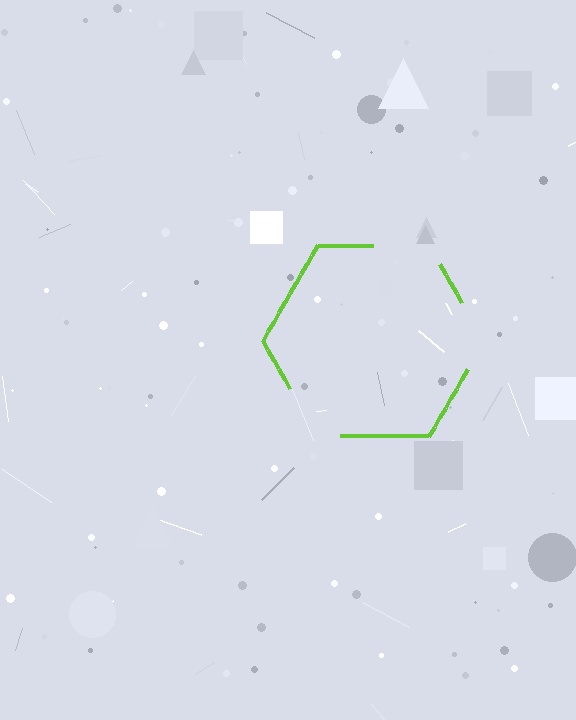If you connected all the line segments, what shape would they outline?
They would outline a hexagon.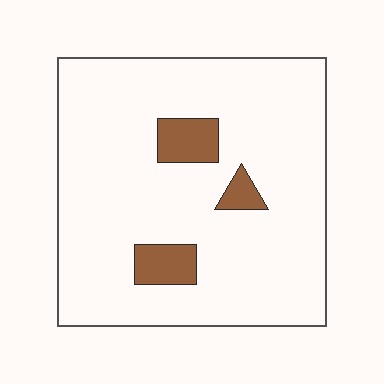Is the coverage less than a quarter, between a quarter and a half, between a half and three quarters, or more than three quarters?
Less than a quarter.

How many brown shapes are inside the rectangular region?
3.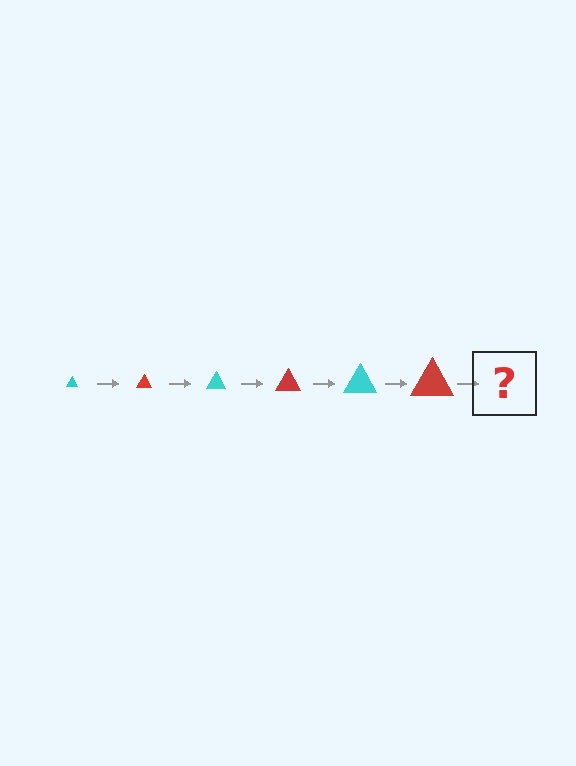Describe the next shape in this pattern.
It should be a cyan triangle, larger than the previous one.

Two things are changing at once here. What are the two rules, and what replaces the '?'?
The two rules are that the triangle grows larger each step and the color cycles through cyan and red. The '?' should be a cyan triangle, larger than the previous one.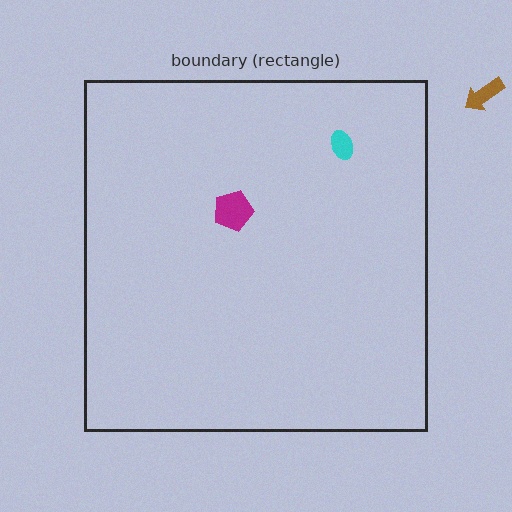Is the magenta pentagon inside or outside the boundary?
Inside.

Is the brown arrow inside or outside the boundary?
Outside.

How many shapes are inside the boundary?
2 inside, 1 outside.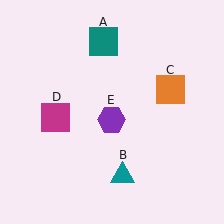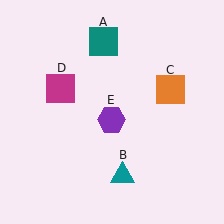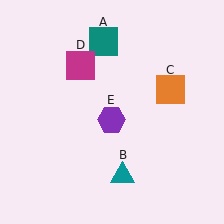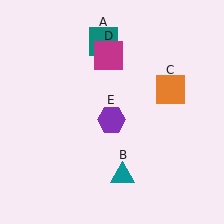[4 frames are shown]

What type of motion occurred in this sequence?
The magenta square (object D) rotated clockwise around the center of the scene.